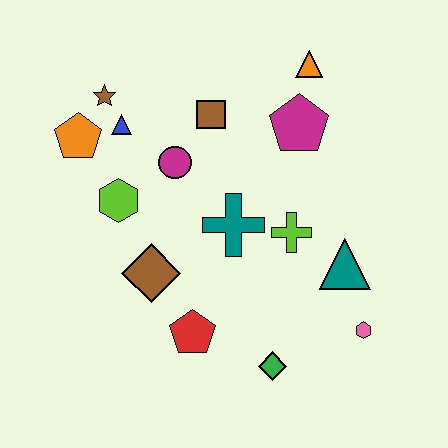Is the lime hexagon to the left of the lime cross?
Yes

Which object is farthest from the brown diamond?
The orange triangle is farthest from the brown diamond.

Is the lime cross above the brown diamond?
Yes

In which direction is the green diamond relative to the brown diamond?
The green diamond is to the right of the brown diamond.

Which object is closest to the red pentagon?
The brown diamond is closest to the red pentagon.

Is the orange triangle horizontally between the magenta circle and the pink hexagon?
Yes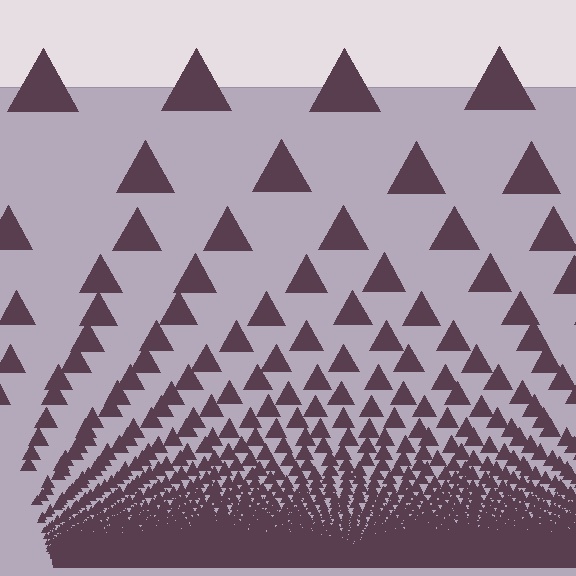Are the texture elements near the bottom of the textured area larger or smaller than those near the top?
Smaller. The gradient is inverted — elements near the bottom are smaller and denser.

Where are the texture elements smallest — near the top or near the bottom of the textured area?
Near the bottom.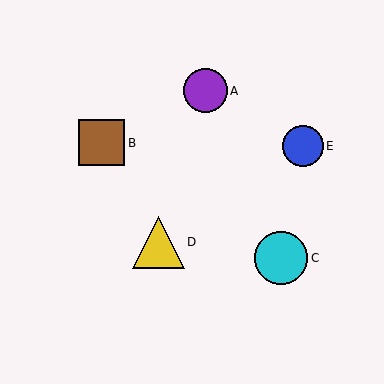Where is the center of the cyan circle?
The center of the cyan circle is at (281, 258).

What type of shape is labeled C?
Shape C is a cyan circle.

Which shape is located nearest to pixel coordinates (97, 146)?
The brown square (labeled B) at (102, 143) is nearest to that location.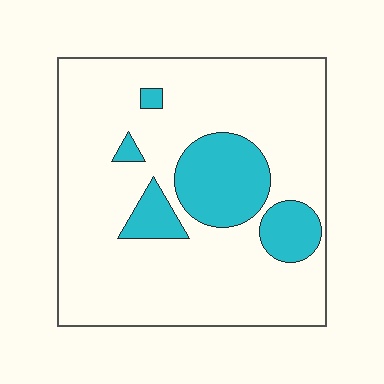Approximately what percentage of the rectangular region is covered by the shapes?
Approximately 20%.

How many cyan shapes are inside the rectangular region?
5.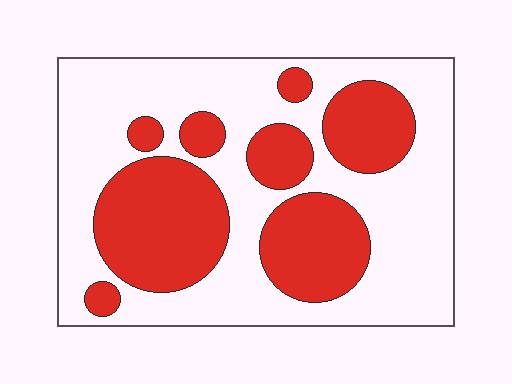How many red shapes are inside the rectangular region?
8.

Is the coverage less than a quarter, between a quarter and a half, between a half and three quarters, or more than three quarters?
Between a quarter and a half.